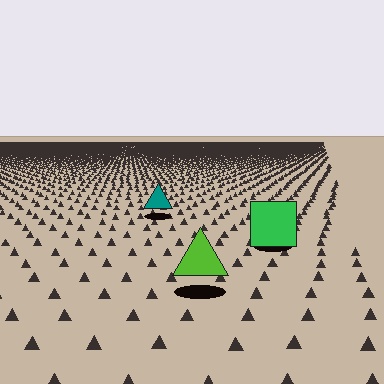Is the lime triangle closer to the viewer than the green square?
Yes. The lime triangle is closer — you can tell from the texture gradient: the ground texture is coarser near it.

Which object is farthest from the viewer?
The teal triangle is farthest from the viewer. It appears smaller and the ground texture around it is denser.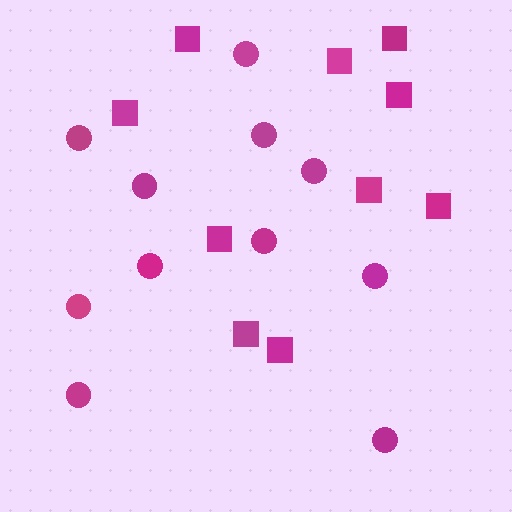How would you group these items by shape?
There are 2 groups: one group of circles (11) and one group of squares (10).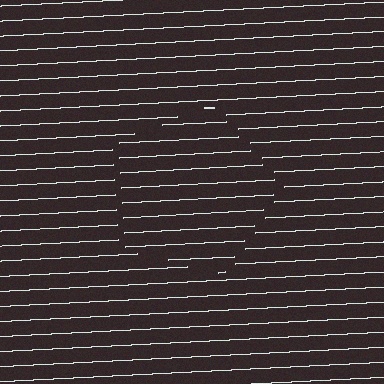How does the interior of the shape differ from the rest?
The interior of the shape contains the same grating, shifted by half a period — the contour is defined by the phase discontinuity where line-ends from the inner and outer gratings abut.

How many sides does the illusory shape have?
5 sides — the line-ends trace a pentagon.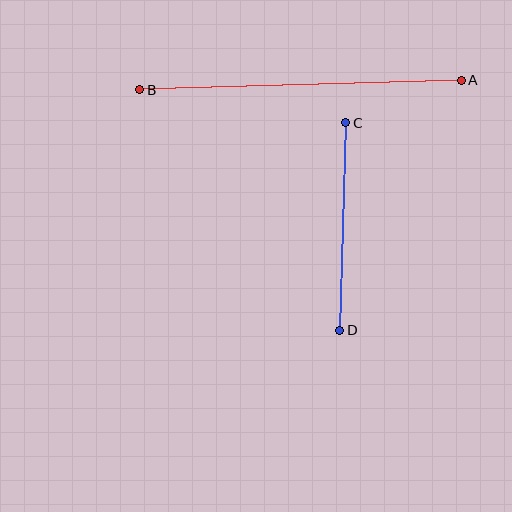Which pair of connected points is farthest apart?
Points A and B are farthest apart.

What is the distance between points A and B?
The distance is approximately 321 pixels.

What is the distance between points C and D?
The distance is approximately 207 pixels.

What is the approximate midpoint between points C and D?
The midpoint is at approximately (343, 226) pixels.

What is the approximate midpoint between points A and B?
The midpoint is at approximately (301, 85) pixels.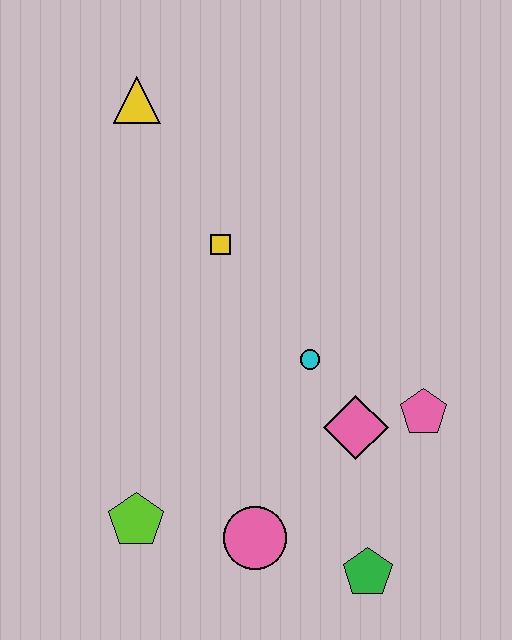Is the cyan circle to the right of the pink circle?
Yes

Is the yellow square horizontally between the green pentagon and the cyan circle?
No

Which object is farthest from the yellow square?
The green pentagon is farthest from the yellow square.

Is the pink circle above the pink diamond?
No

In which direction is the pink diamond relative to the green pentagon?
The pink diamond is above the green pentagon.